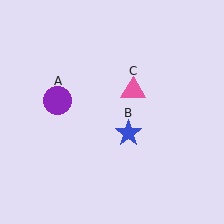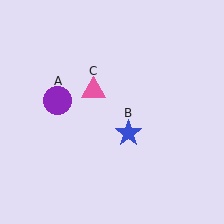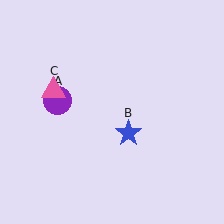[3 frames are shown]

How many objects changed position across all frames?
1 object changed position: pink triangle (object C).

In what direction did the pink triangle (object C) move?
The pink triangle (object C) moved left.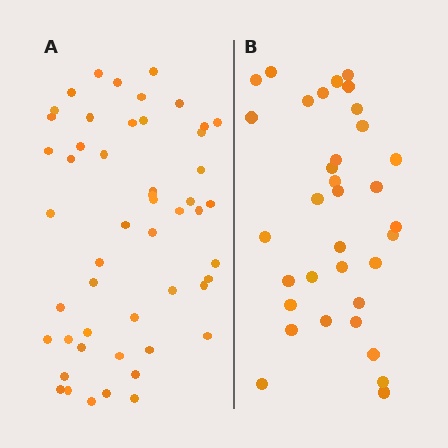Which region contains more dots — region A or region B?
Region A (the left region) has more dots.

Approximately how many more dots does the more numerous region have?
Region A has approximately 15 more dots than region B.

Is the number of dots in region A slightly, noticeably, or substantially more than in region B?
Region A has substantially more. The ratio is roughly 1.5 to 1.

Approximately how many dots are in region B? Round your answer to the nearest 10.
About 30 dots. (The exact count is 34, which rounds to 30.)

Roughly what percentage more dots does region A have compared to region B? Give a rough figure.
About 50% more.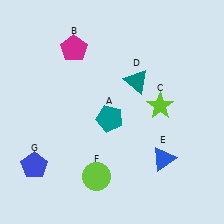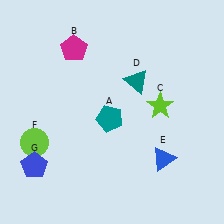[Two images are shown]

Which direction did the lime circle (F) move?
The lime circle (F) moved left.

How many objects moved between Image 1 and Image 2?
1 object moved between the two images.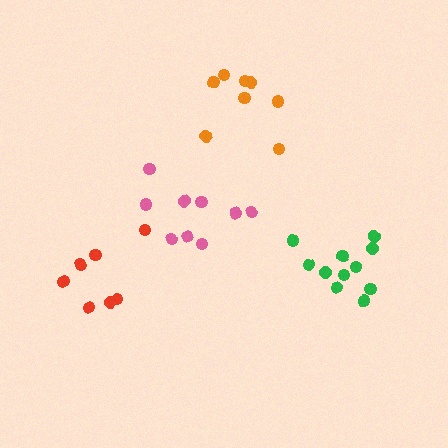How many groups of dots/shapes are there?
There are 4 groups.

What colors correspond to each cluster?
The clusters are colored: green, orange, red, pink.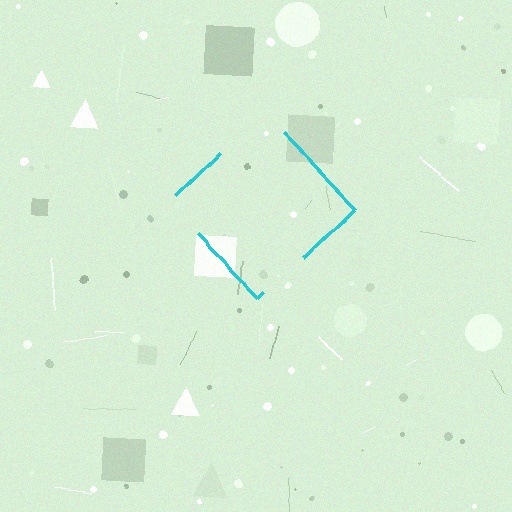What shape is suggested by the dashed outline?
The dashed outline suggests a diamond.